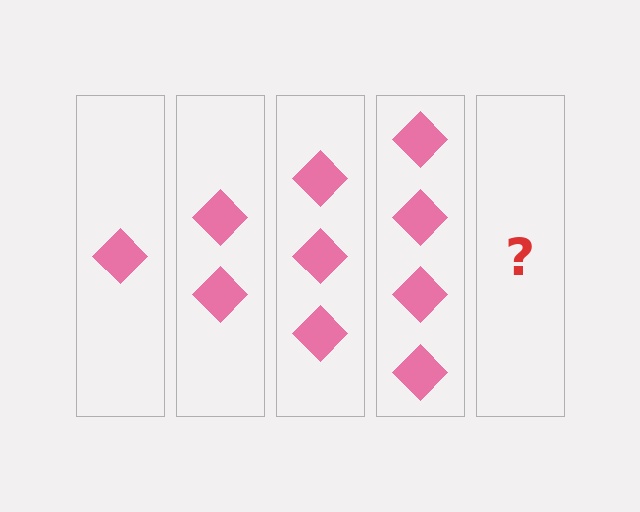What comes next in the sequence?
The next element should be 5 diamonds.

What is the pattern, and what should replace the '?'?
The pattern is that each step adds one more diamond. The '?' should be 5 diamonds.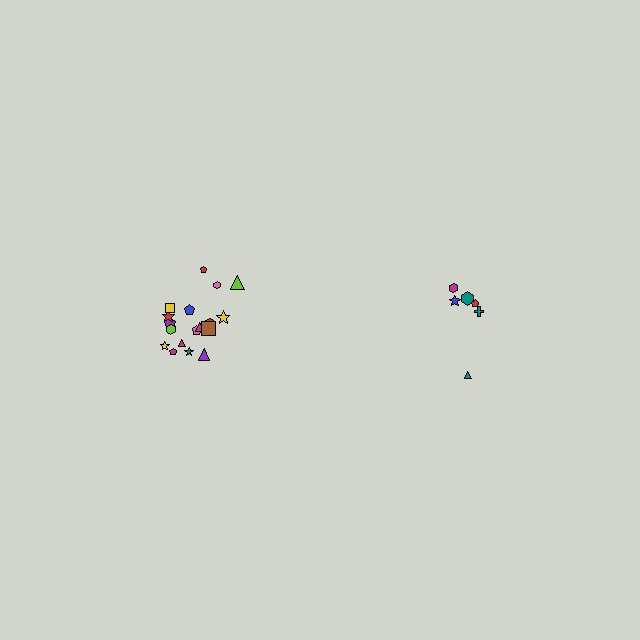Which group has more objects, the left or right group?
The left group.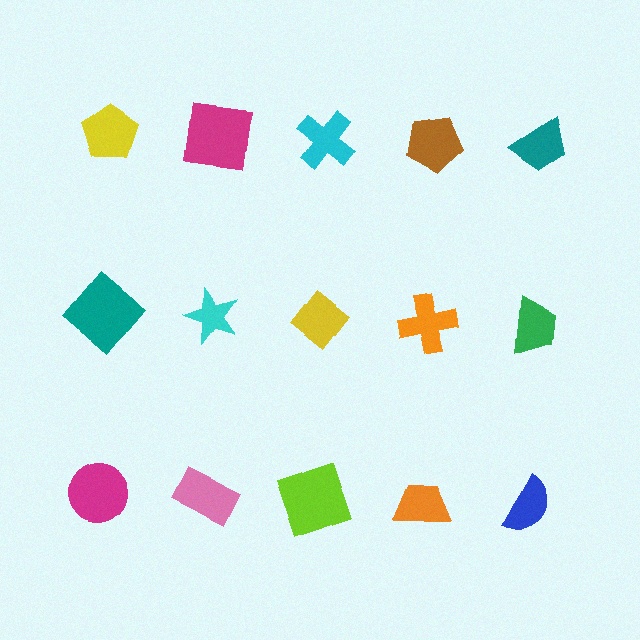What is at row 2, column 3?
A yellow diamond.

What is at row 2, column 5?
A green trapezoid.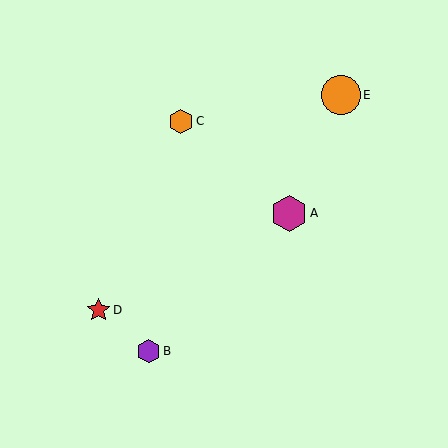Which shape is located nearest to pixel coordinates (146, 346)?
The purple hexagon (labeled B) at (148, 351) is nearest to that location.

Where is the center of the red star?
The center of the red star is at (99, 310).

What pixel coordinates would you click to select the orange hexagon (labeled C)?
Click at (181, 121) to select the orange hexagon C.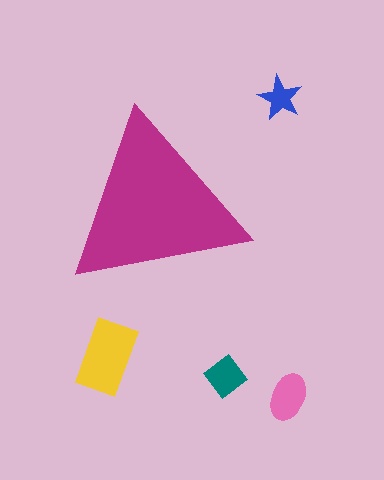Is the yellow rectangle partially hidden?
No, the yellow rectangle is fully visible.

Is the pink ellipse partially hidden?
No, the pink ellipse is fully visible.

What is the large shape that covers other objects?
A magenta triangle.